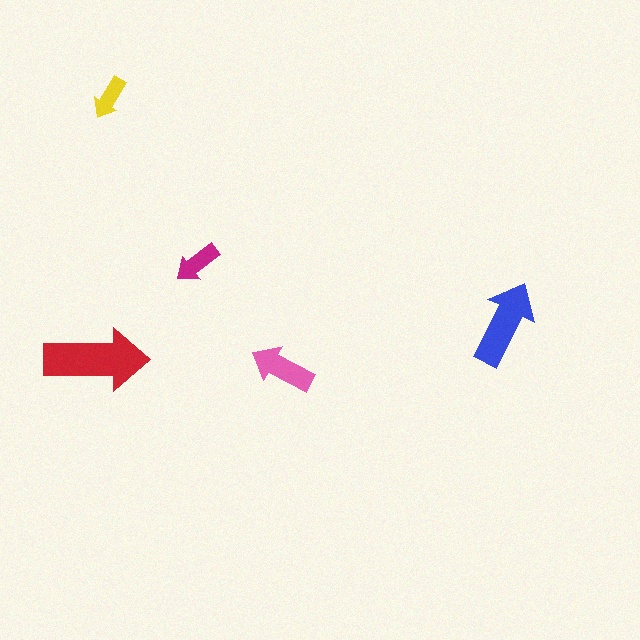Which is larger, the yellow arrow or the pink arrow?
The pink one.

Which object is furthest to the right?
The blue arrow is rightmost.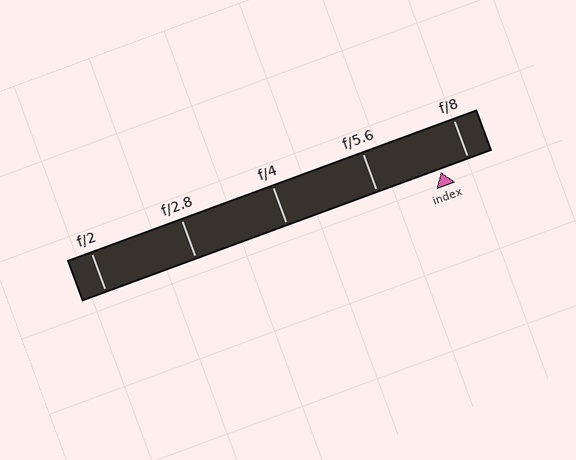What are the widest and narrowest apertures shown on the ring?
The widest aperture shown is f/2 and the narrowest is f/8.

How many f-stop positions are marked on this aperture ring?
There are 5 f-stop positions marked.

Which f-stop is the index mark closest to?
The index mark is closest to f/8.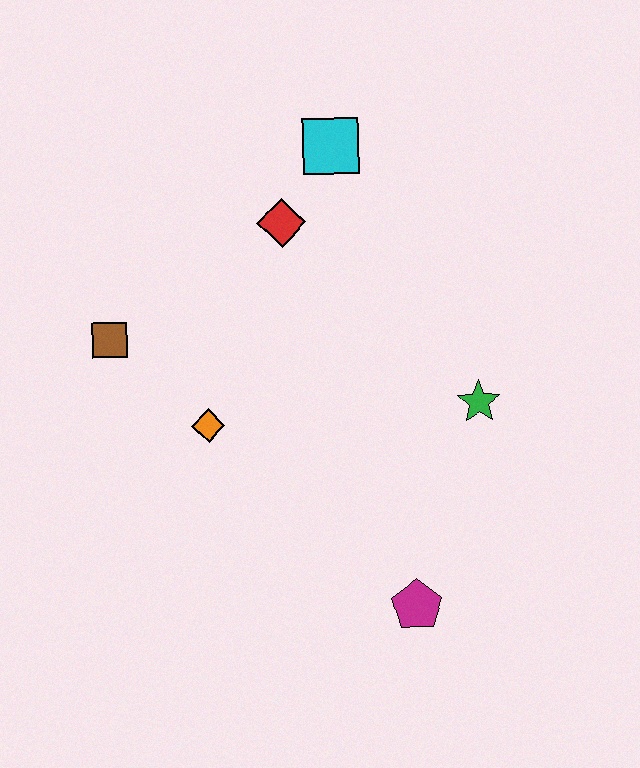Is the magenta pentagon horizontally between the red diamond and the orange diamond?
No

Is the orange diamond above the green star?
No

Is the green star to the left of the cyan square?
No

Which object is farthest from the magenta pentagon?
The cyan square is farthest from the magenta pentagon.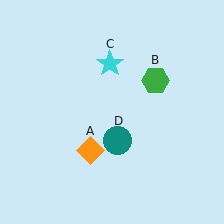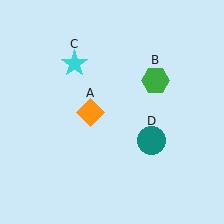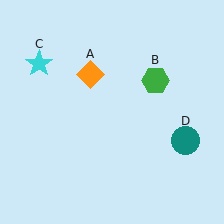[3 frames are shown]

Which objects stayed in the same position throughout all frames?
Green hexagon (object B) remained stationary.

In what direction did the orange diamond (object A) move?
The orange diamond (object A) moved up.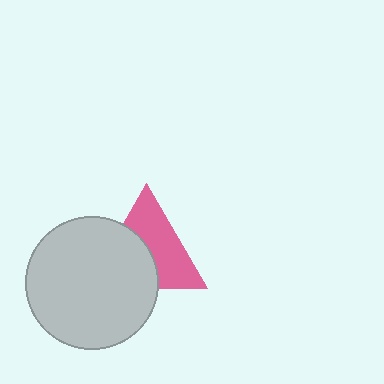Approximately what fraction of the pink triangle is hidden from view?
Roughly 45% of the pink triangle is hidden behind the light gray circle.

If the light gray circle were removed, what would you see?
You would see the complete pink triangle.